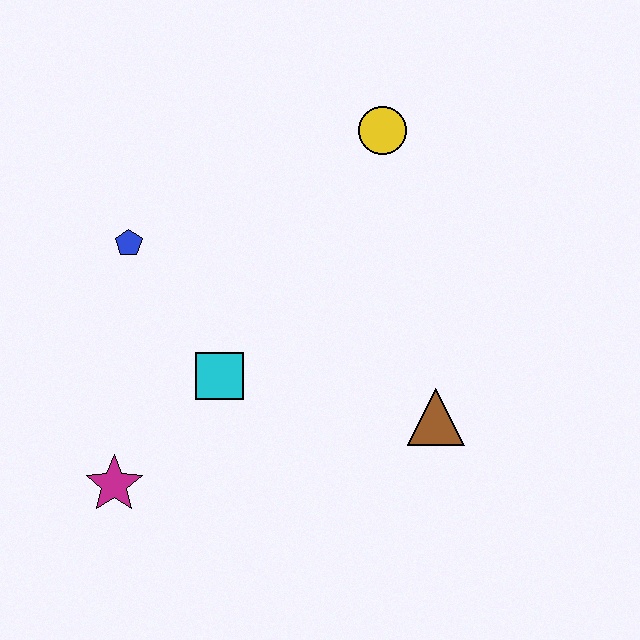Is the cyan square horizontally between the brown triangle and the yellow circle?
No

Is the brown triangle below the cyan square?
Yes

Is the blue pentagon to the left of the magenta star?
No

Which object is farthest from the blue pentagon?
The brown triangle is farthest from the blue pentagon.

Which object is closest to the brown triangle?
The cyan square is closest to the brown triangle.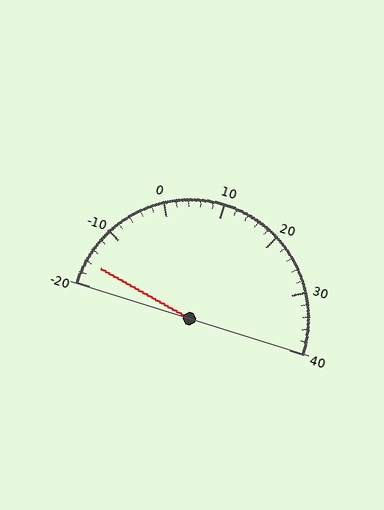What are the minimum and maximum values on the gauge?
The gauge ranges from -20 to 40.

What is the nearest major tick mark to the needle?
The nearest major tick mark is -20.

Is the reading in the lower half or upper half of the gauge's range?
The reading is in the lower half of the range (-20 to 40).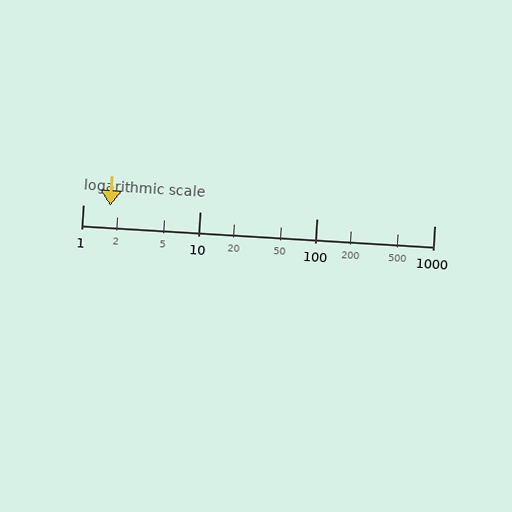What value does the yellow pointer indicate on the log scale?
The pointer indicates approximately 1.7.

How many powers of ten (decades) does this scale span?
The scale spans 3 decades, from 1 to 1000.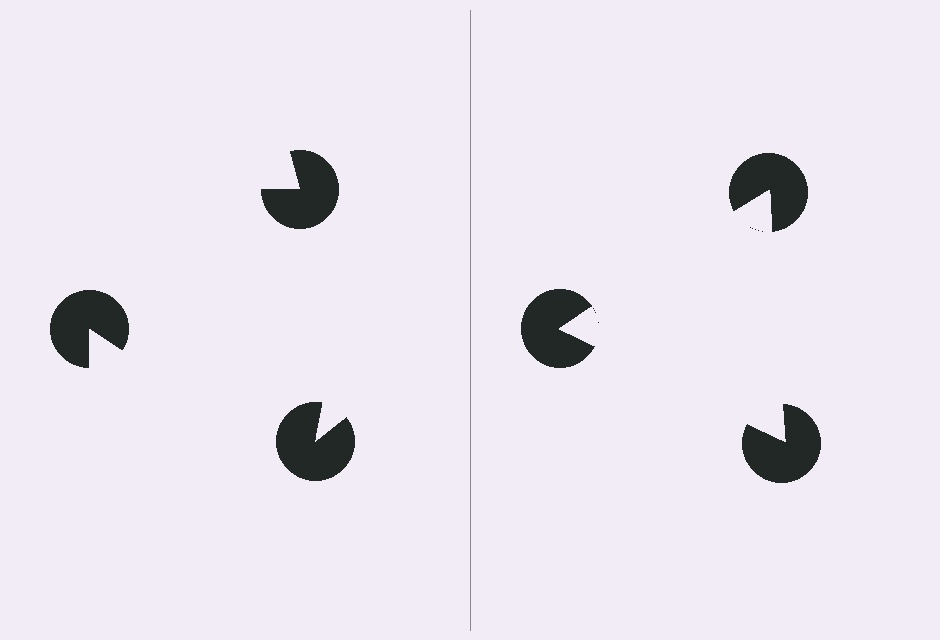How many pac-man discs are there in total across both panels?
6 — 3 on each side.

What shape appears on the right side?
An illusory triangle.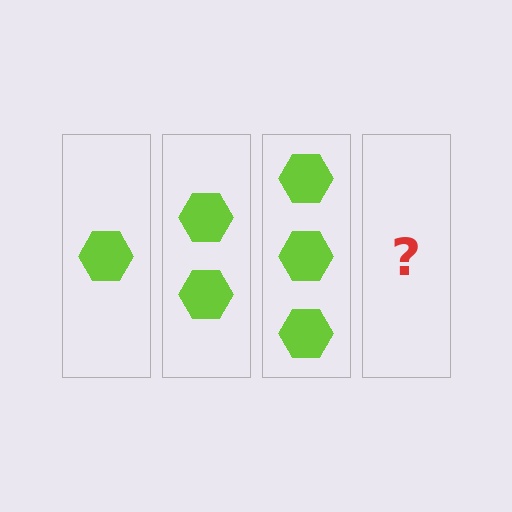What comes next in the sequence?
The next element should be 4 hexagons.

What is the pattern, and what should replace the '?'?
The pattern is that each step adds one more hexagon. The '?' should be 4 hexagons.